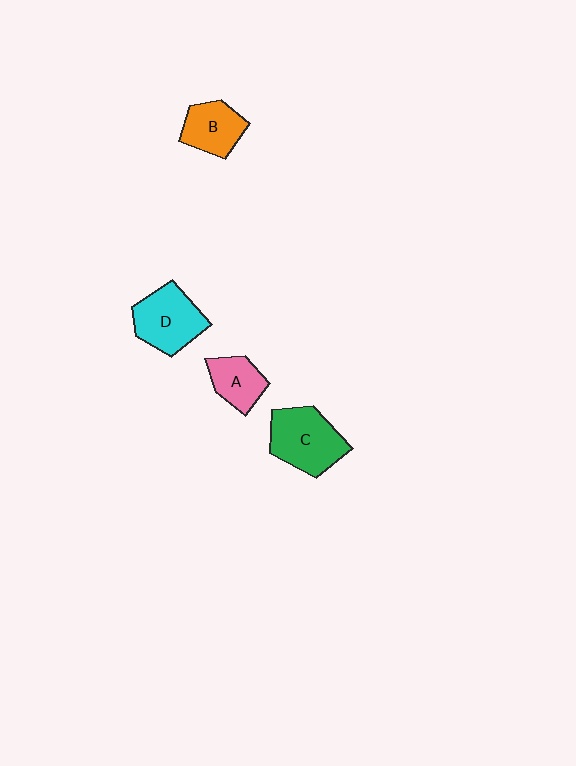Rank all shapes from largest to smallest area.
From largest to smallest: C (green), D (cyan), B (orange), A (pink).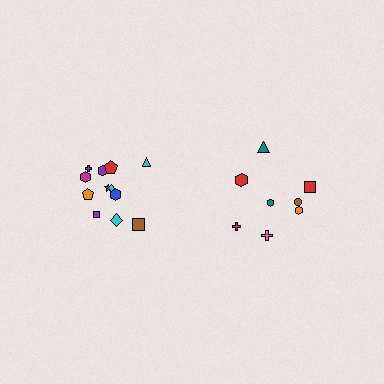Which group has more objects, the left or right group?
The left group.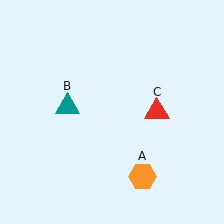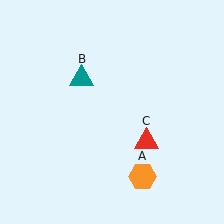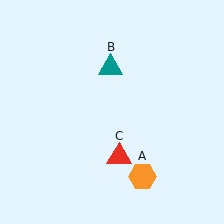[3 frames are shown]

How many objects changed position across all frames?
2 objects changed position: teal triangle (object B), red triangle (object C).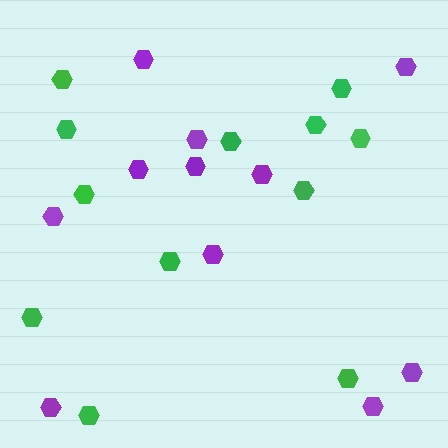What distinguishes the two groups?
There are 2 groups: one group of green hexagons (12) and one group of purple hexagons (11).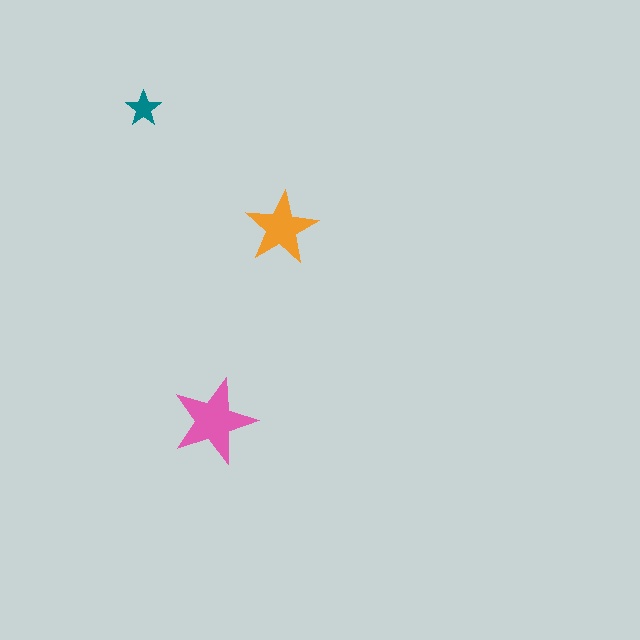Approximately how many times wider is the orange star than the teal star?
About 2 times wider.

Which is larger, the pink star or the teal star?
The pink one.